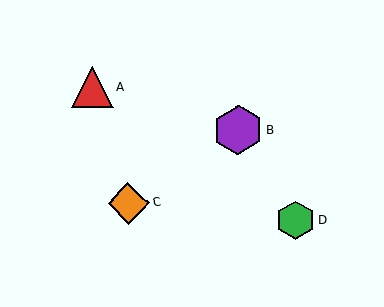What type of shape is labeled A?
Shape A is a red triangle.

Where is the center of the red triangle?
The center of the red triangle is at (93, 87).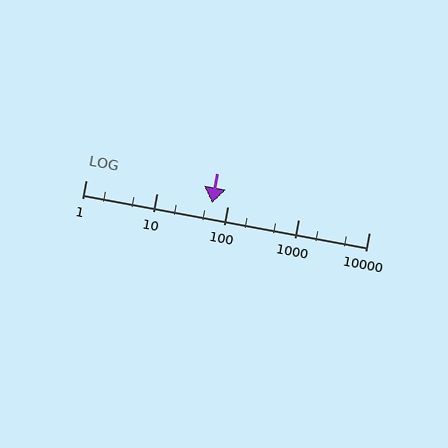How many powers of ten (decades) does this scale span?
The scale spans 4 decades, from 1 to 10000.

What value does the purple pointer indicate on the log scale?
The pointer indicates approximately 61.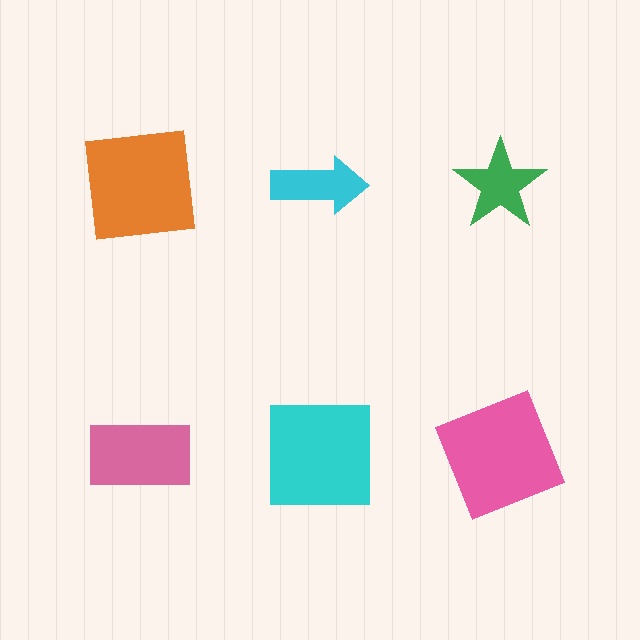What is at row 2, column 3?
A pink square.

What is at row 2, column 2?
A cyan square.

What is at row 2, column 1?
A pink rectangle.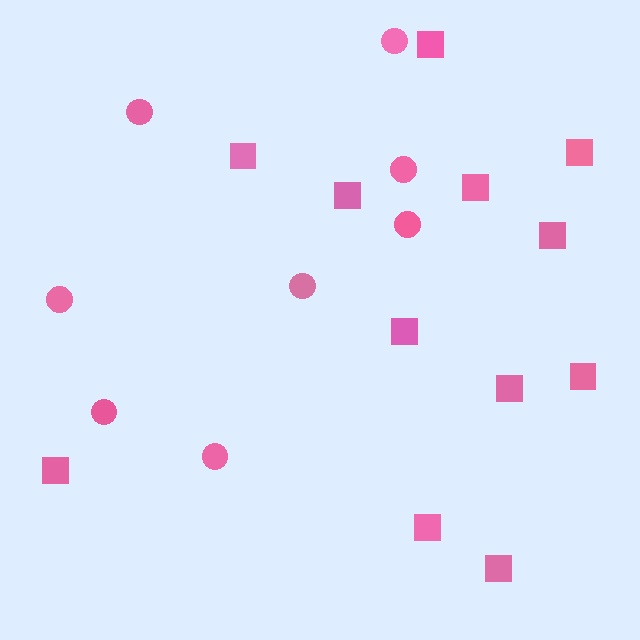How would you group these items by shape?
There are 2 groups: one group of circles (8) and one group of squares (12).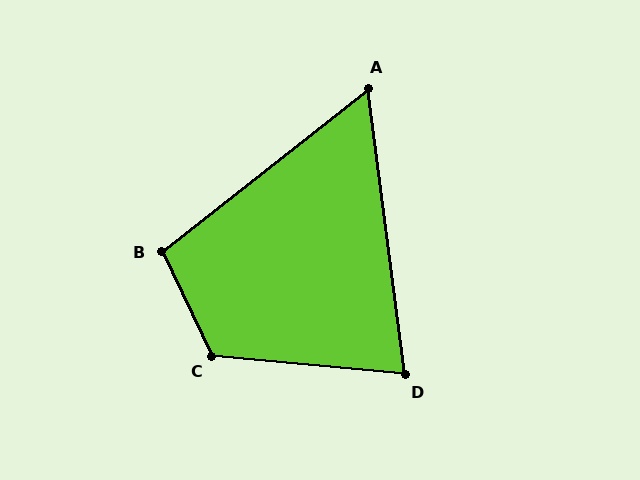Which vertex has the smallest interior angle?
A, at approximately 59 degrees.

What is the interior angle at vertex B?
Approximately 103 degrees (obtuse).